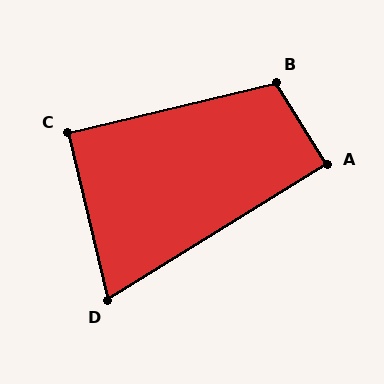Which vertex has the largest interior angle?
B, at approximately 109 degrees.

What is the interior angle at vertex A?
Approximately 90 degrees (approximately right).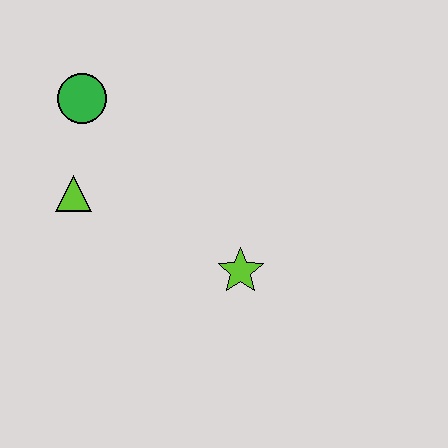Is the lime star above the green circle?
No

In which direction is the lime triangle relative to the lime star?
The lime triangle is to the left of the lime star.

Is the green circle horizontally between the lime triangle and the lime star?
Yes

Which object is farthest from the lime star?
The green circle is farthest from the lime star.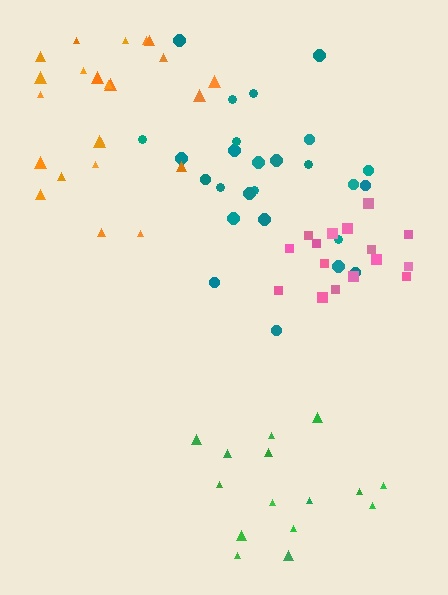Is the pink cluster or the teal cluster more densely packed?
Pink.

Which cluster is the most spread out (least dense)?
Orange.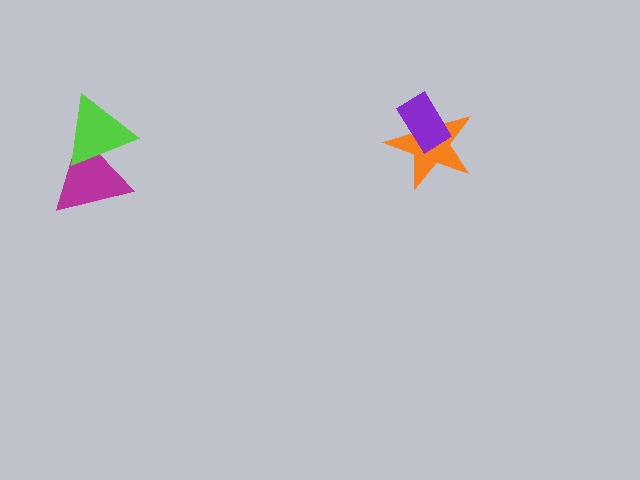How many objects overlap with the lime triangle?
1 object overlaps with the lime triangle.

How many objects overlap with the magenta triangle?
1 object overlaps with the magenta triangle.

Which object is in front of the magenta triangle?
The lime triangle is in front of the magenta triangle.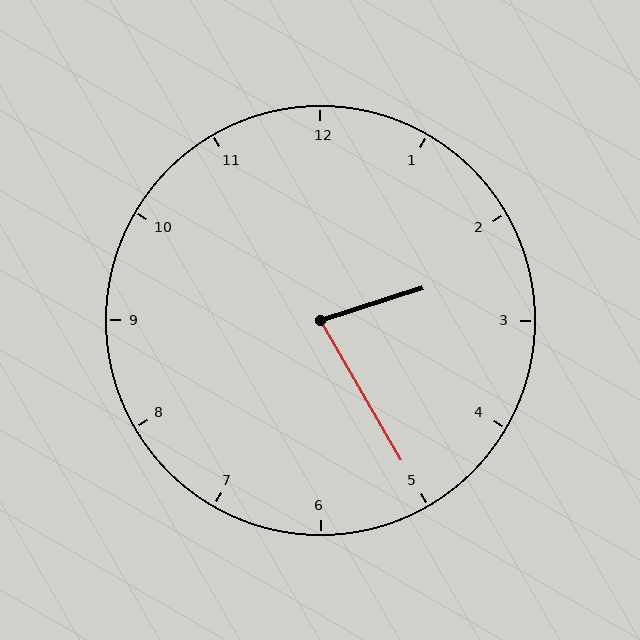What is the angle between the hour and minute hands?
Approximately 78 degrees.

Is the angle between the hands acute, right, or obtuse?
It is acute.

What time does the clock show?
2:25.